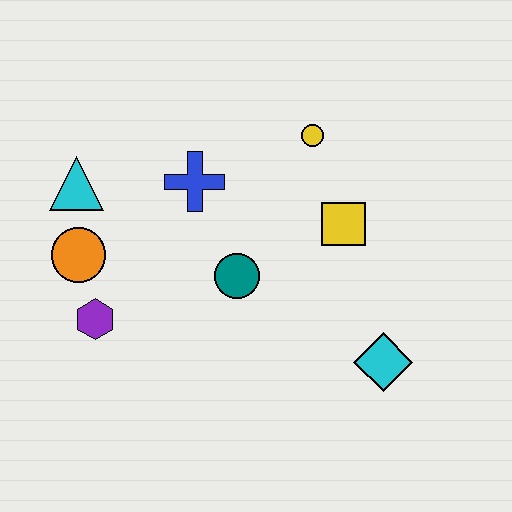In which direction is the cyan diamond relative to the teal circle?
The cyan diamond is to the right of the teal circle.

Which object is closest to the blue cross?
The teal circle is closest to the blue cross.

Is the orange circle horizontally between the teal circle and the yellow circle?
No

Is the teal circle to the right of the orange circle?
Yes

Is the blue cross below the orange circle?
No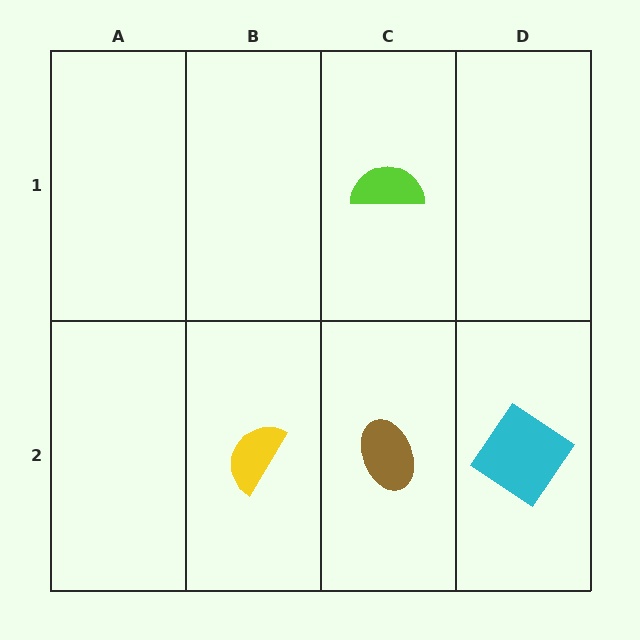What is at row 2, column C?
A brown ellipse.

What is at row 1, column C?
A lime semicircle.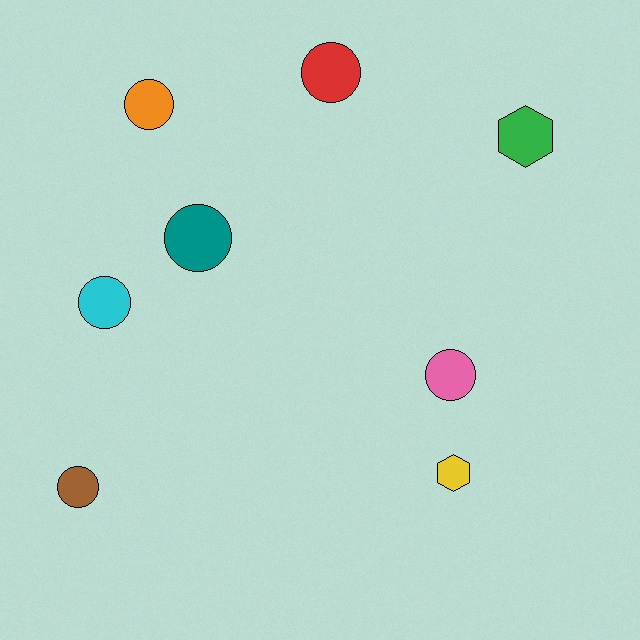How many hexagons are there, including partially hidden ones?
There are 2 hexagons.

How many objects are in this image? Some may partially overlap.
There are 8 objects.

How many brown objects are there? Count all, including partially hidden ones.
There is 1 brown object.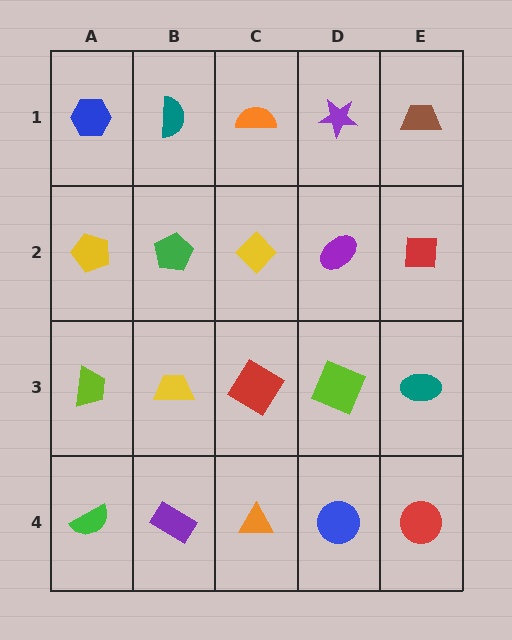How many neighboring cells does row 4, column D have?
3.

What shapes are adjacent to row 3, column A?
A yellow pentagon (row 2, column A), a green semicircle (row 4, column A), a yellow trapezoid (row 3, column B).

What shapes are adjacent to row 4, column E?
A teal ellipse (row 3, column E), a blue circle (row 4, column D).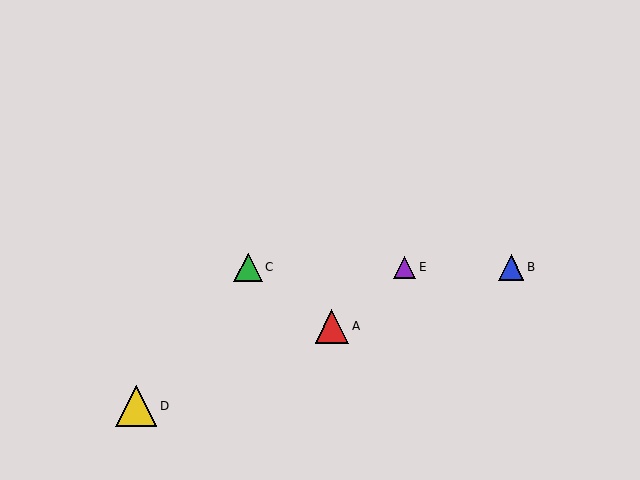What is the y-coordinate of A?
Object A is at y≈326.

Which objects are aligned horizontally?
Objects B, C, E are aligned horizontally.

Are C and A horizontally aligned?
No, C is at y≈267 and A is at y≈326.